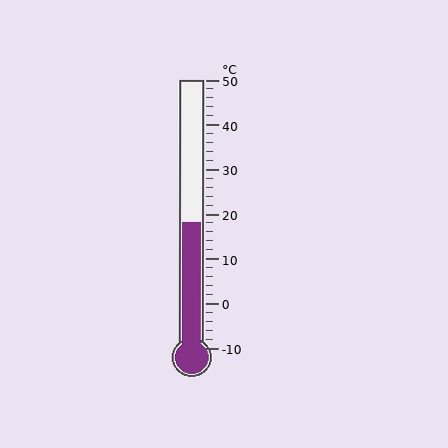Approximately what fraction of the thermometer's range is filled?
The thermometer is filled to approximately 45% of its range.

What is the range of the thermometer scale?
The thermometer scale ranges from -10°C to 50°C.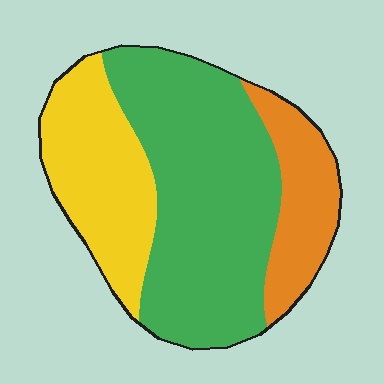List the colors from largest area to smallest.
From largest to smallest: green, yellow, orange.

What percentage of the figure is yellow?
Yellow takes up about one quarter (1/4) of the figure.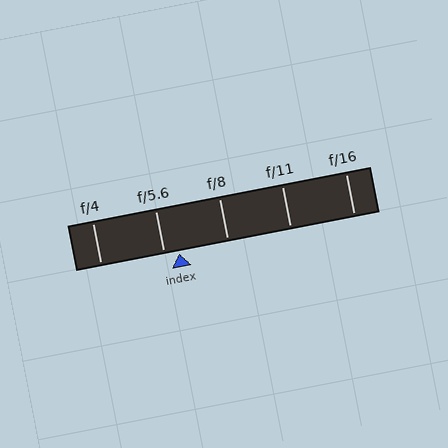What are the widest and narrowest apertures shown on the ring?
The widest aperture shown is f/4 and the narrowest is f/16.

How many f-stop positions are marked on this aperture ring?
There are 5 f-stop positions marked.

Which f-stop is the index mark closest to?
The index mark is closest to f/5.6.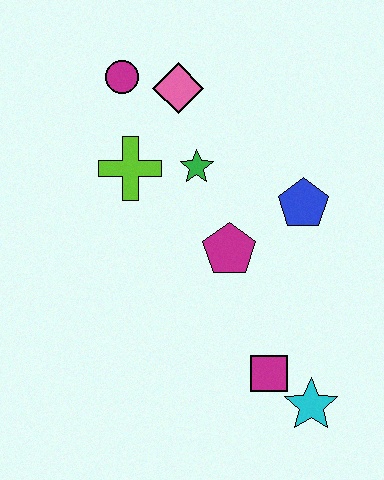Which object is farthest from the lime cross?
The cyan star is farthest from the lime cross.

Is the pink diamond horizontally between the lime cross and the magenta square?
Yes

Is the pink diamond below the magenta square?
No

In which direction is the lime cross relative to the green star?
The lime cross is to the left of the green star.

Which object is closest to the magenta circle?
The pink diamond is closest to the magenta circle.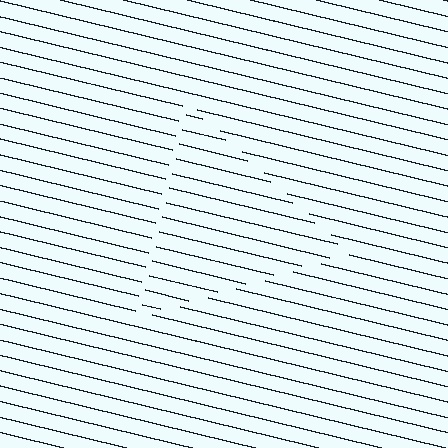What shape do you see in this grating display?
An illusory triangle. The interior of the shape contains the same grating, shifted by half a period — the contour is defined by the phase discontinuity where line-ends from the inner and outer gratings abut.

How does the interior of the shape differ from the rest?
The interior of the shape contains the same grating, shifted by half a period — the contour is defined by the phase discontinuity where line-ends from the inner and outer gratings abut.